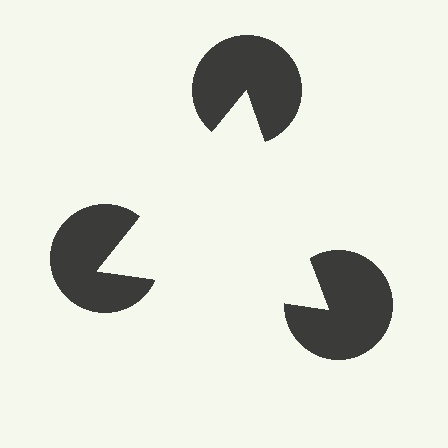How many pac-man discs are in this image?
There are 3 — one at each vertex of the illusory triangle.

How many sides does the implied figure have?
3 sides.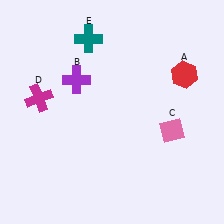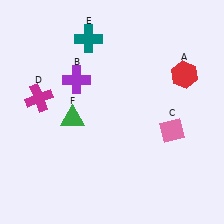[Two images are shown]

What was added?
A green triangle (F) was added in Image 2.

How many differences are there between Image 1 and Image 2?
There is 1 difference between the two images.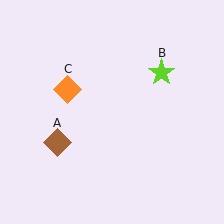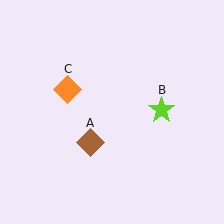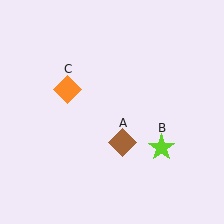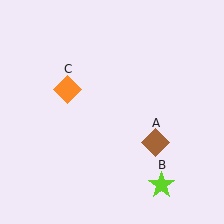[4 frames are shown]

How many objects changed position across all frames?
2 objects changed position: brown diamond (object A), lime star (object B).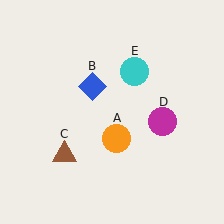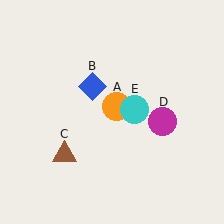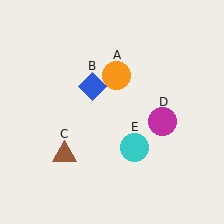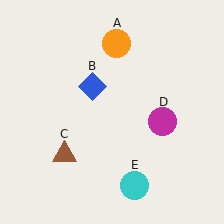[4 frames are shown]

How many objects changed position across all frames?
2 objects changed position: orange circle (object A), cyan circle (object E).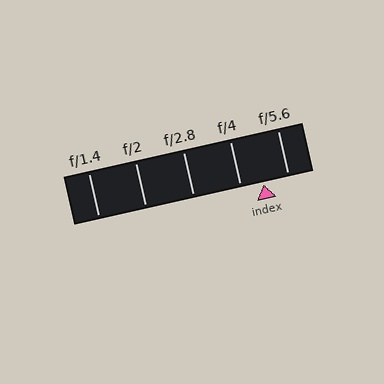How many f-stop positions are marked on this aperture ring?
There are 5 f-stop positions marked.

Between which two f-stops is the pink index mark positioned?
The index mark is between f/4 and f/5.6.